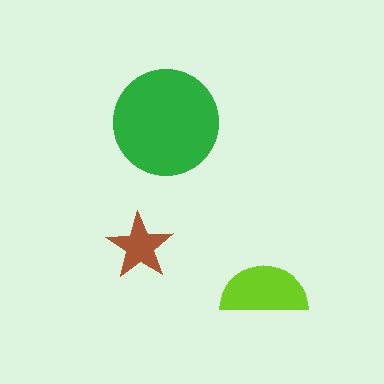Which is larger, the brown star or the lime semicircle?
The lime semicircle.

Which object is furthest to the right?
The lime semicircle is rightmost.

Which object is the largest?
The green circle.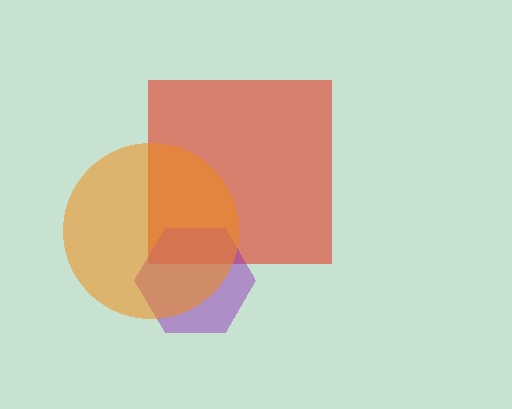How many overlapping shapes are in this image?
There are 3 overlapping shapes in the image.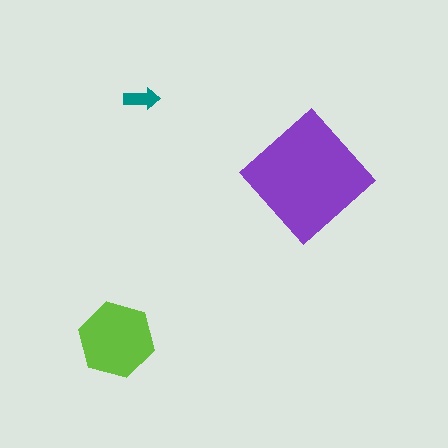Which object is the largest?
The purple diamond.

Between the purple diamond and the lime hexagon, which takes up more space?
The purple diamond.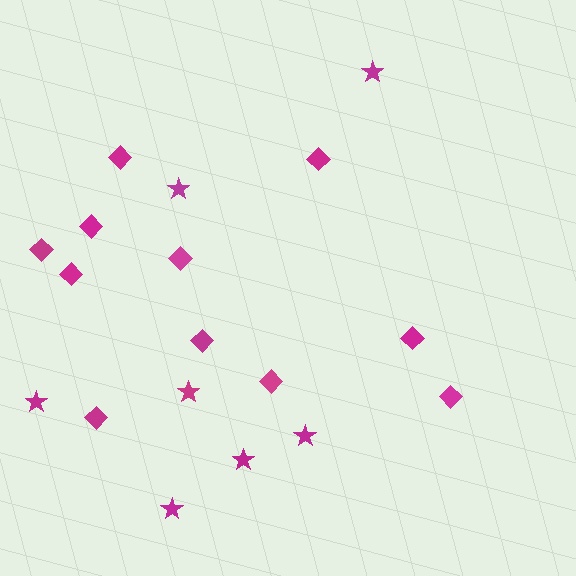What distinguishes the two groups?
There are 2 groups: one group of stars (7) and one group of diamonds (11).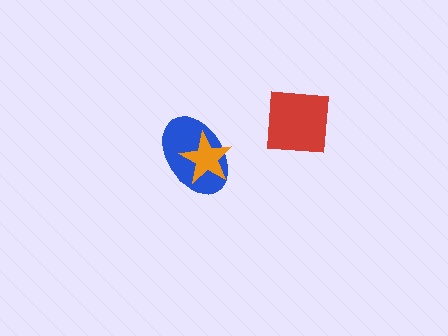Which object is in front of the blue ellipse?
The orange star is in front of the blue ellipse.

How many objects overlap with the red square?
0 objects overlap with the red square.